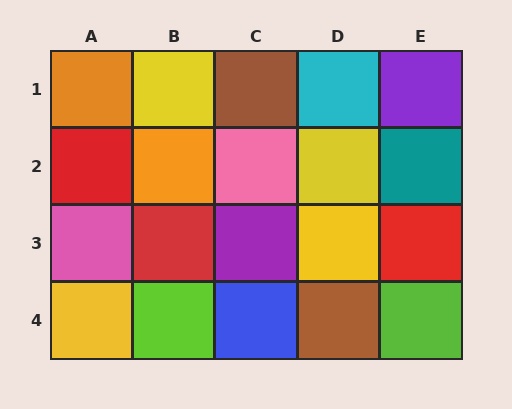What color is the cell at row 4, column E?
Lime.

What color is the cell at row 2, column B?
Orange.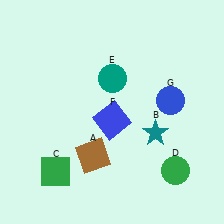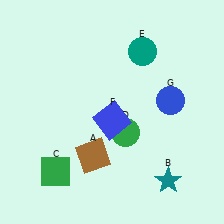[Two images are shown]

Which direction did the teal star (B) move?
The teal star (B) moved down.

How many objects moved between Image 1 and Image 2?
3 objects moved between the two images.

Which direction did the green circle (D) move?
The green circle (D) moved left.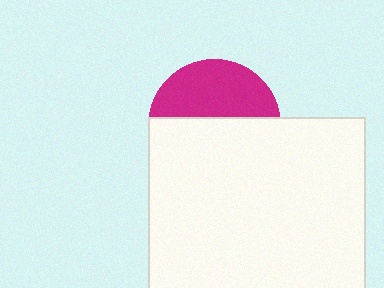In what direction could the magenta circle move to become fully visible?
The magenta circle could move up. That would shift it out from behind the white rectangle entirely.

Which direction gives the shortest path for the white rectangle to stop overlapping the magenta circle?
Moving down gives the shortest separation.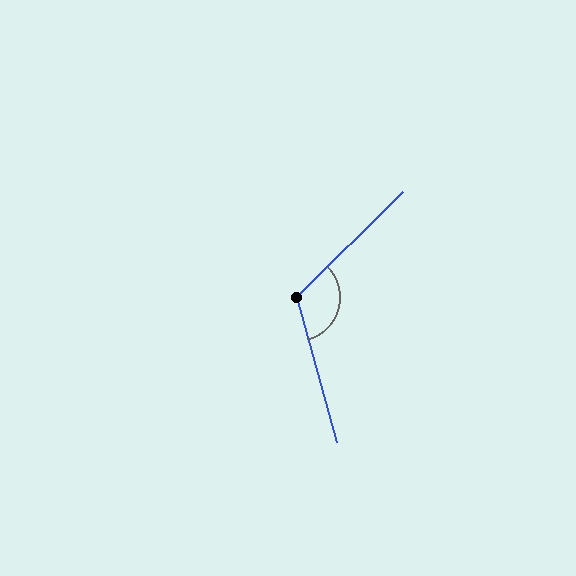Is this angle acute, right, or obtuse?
It is obtuse.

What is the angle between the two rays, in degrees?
Approximately 120 degrees.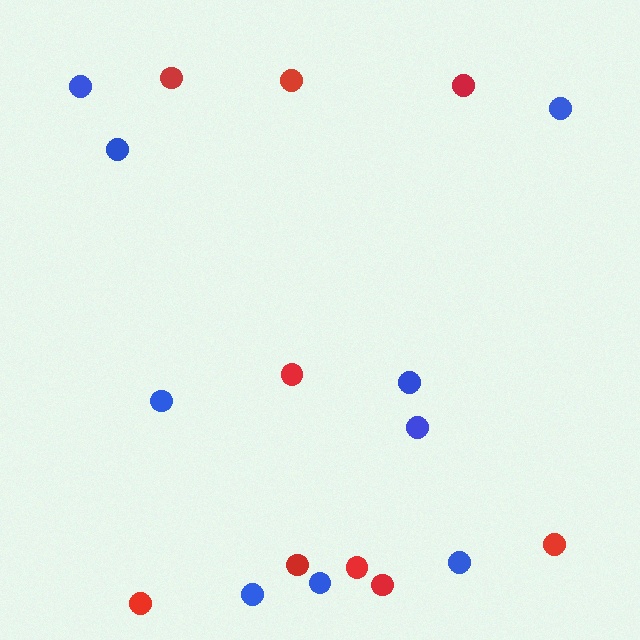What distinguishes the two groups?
There are 2 groups: one group of red circles (9) and one group of blue circles (9).